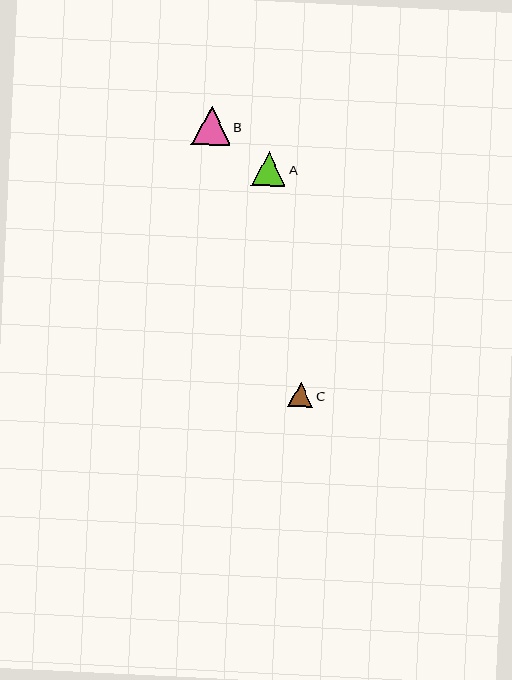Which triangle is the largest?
Triangle B is the largest with a size of approximately 38 pixels.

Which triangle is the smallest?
Triangle C is the smallest with a size of approximately 25 pixels.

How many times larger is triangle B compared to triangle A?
Triangle B is approximately 1.1 times the size of triangle A.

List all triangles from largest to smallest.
From largest to smallest: B, A, C.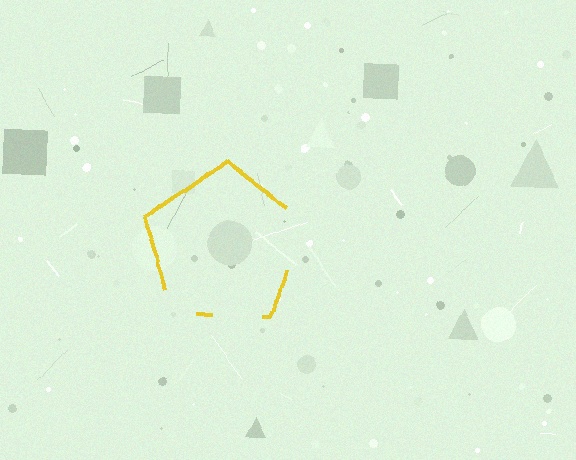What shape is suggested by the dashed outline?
The dashed outline suggests a pentagon.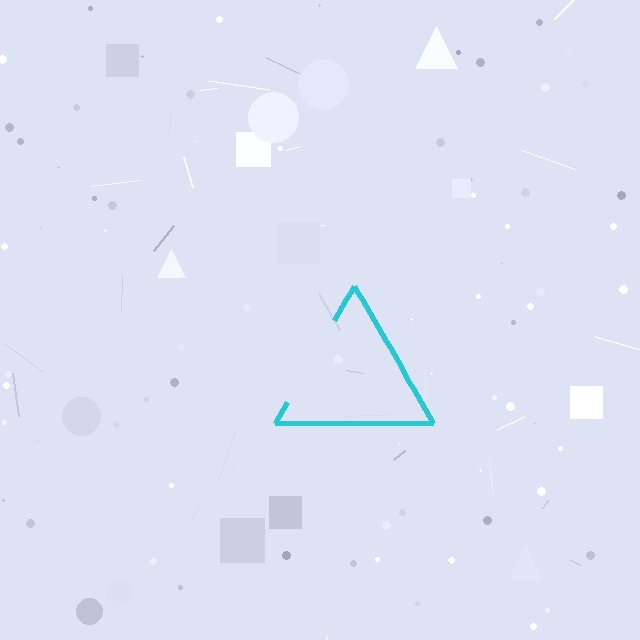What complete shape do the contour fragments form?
The contour fragments form a triangle.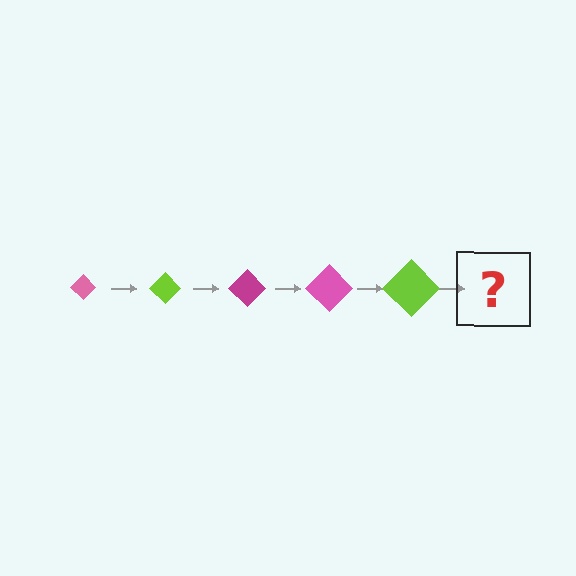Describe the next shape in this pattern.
It should be a magenta diamond, larger than the previous one.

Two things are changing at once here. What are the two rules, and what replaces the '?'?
The two rules are that the diamond grows larger each step and the color cycles through pink, lime, and magenta. The '?' should be a magenta diamond, larger than the previous one.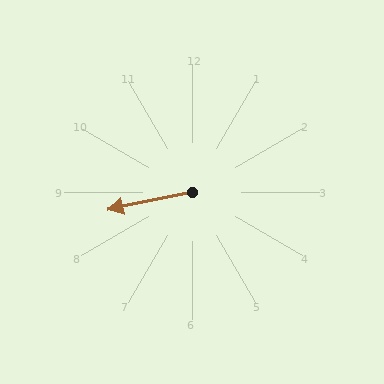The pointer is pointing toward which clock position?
Roughly 9 o'clock.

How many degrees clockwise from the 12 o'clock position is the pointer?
Approximately 258 degrees.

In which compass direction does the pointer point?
West.